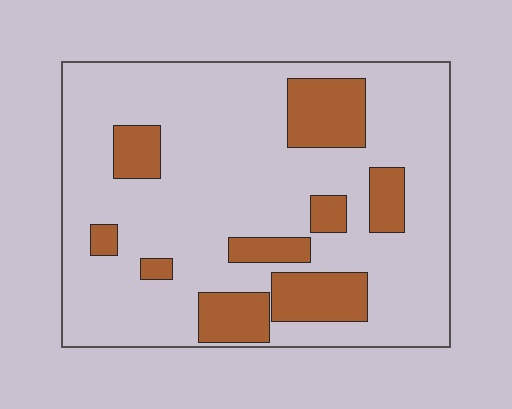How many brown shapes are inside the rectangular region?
9.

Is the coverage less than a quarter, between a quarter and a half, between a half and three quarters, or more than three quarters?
Less than a quarter.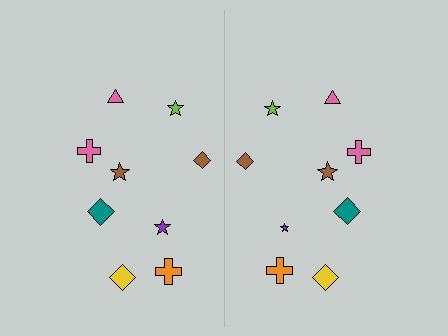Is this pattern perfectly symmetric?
No, the pattern is not perfectly symmetric. The purple star on the right side has a different size than its mirror counterpart.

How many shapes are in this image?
There are 18 shapes in this image.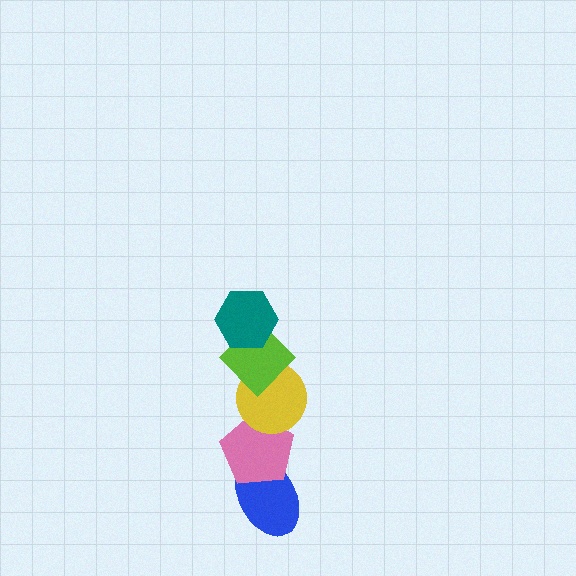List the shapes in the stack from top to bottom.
From top to bottom: the teal hexagon, the lime diamond, the yellow circle, the pink pentagon, the blue ellipse.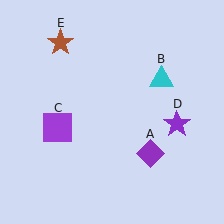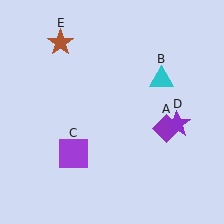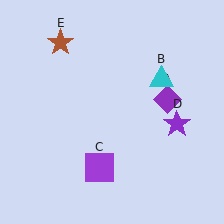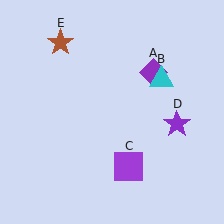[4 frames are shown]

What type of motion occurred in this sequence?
The purple diamond (object A), purple square (object C) rotated counterclockwise around the center of the scene.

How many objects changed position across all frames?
2 objects changed position: purple diamond (object A), purple square (object C).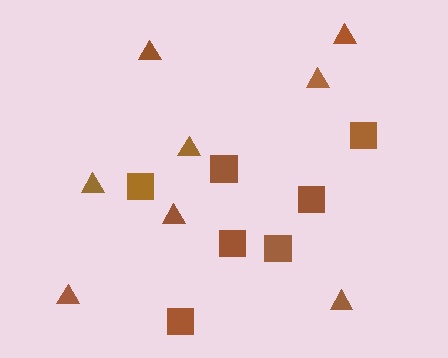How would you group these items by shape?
There are 2 groups: one group of squares (7) and one group of triangles (8).